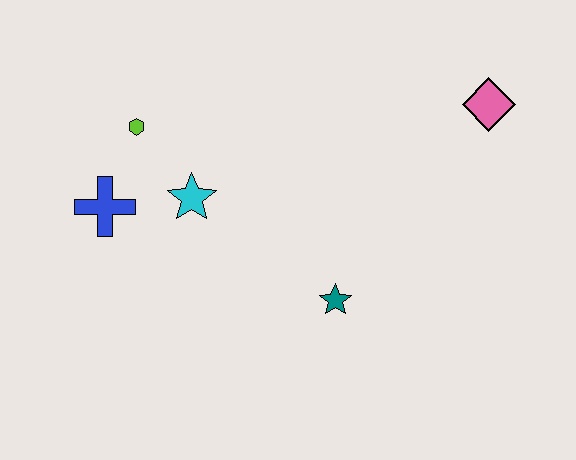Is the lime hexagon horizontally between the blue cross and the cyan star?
Yes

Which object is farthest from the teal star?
The lime hexagon is farthest from the teal star.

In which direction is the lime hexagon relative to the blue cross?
The lime hexagon is above the blue cross.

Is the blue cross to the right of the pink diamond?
No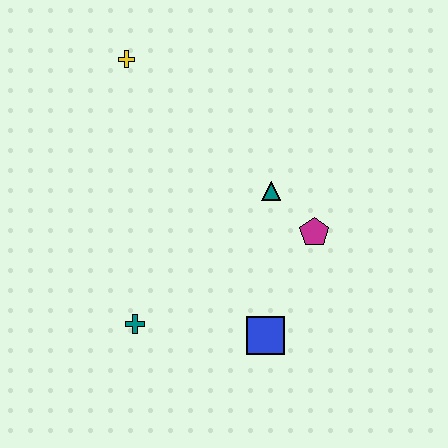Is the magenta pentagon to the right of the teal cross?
Yes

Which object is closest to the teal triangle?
The magenta pentagon is closest to the teal triangle.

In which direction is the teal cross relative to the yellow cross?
The teal cross is below the yellow cross.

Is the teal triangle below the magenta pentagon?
No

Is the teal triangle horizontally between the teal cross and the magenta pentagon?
Yes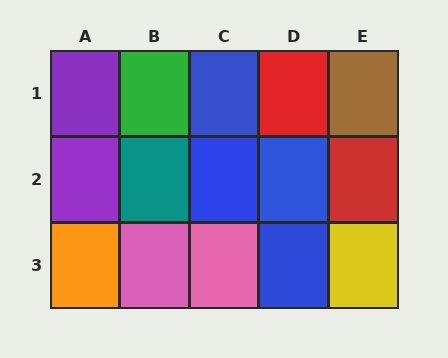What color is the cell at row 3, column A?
Orange.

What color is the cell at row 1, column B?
Green.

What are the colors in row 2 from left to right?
Purple, teal, blue, blue, red.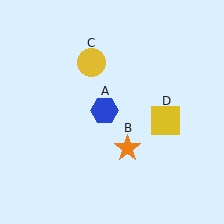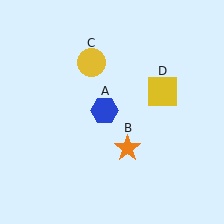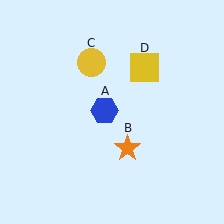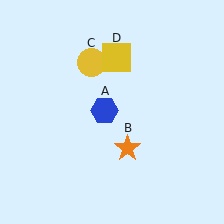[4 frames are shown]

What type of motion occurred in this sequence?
The yellow square (object D) rotated counterclockwise around the center of the scene.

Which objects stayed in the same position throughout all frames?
Blue hexagon (object A) and orange star (object B) and yellow circle (object C) remained stationary.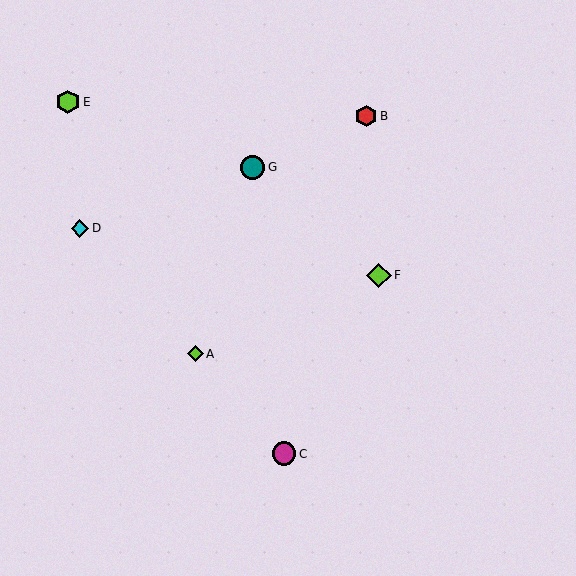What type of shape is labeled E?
Shape E is a lime hexagon.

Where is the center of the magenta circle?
The center of the magenta circle is at (284, 454).